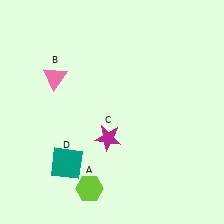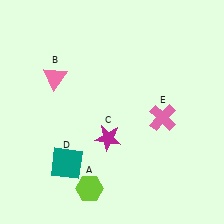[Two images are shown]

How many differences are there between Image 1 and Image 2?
There is 1 difference between the two images.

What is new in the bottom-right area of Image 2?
A pink cross (E) was added in the bottom-right area of Image 2.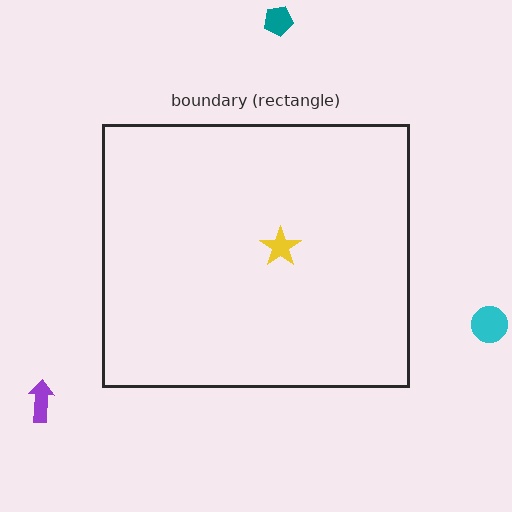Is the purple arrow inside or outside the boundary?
Outside.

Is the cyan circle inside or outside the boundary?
Outside.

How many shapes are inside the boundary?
1 inside, 3 outside.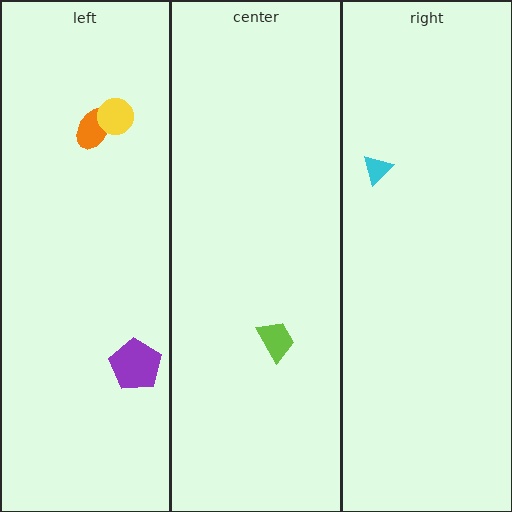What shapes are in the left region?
The orange ellipse, the purple pentagon, the yellow circle.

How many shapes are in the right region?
1.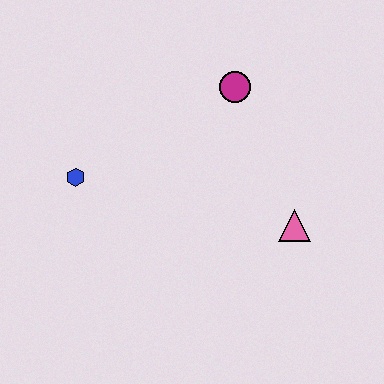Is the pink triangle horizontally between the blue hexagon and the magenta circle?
No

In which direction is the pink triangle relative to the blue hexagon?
The pink triangle is to the right of the blue hexagon.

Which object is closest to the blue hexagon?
The magenta circle is closest to the blue hexagon.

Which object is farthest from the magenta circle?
The blue hexagon is farthest from the magenta circle.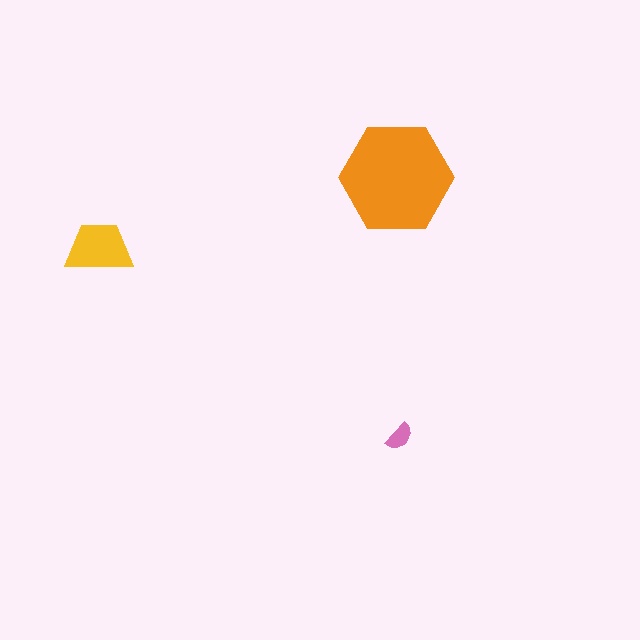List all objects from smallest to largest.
The pink semicircle, the yellow trapezoid, the orange hexagon.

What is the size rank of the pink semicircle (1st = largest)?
3rd.